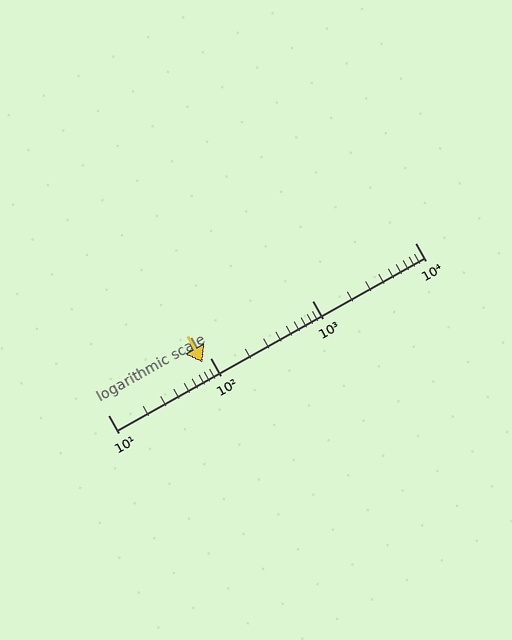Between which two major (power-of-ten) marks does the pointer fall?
The pointer is between 10 and 100.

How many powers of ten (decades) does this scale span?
The scale spans 3 decades, from 10 to 10000.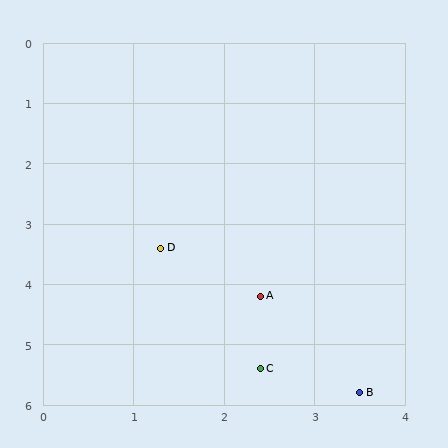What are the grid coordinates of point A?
Point A is at approximately (2.4, 4.2).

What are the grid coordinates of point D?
Point D is at approximately (1.3, 3.4).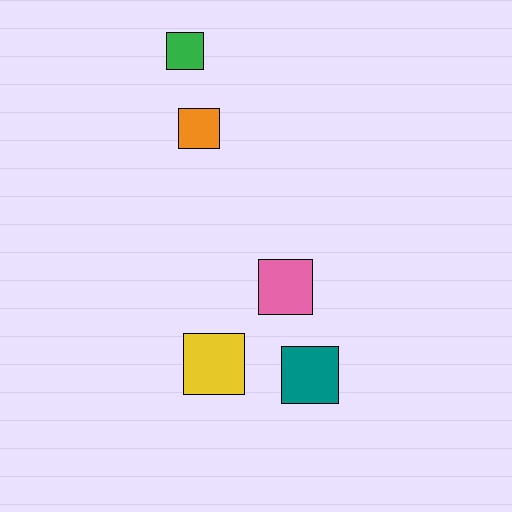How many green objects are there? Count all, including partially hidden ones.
There is 1 green object.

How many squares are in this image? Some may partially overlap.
There are 5 squares.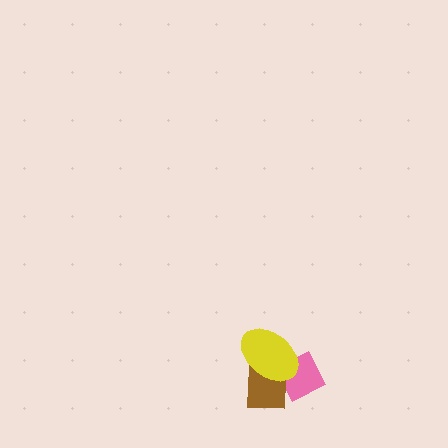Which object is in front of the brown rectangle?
The yellow ellipse is in front of the brown rectangle.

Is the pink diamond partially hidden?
Yes, it is partially covered by another shape.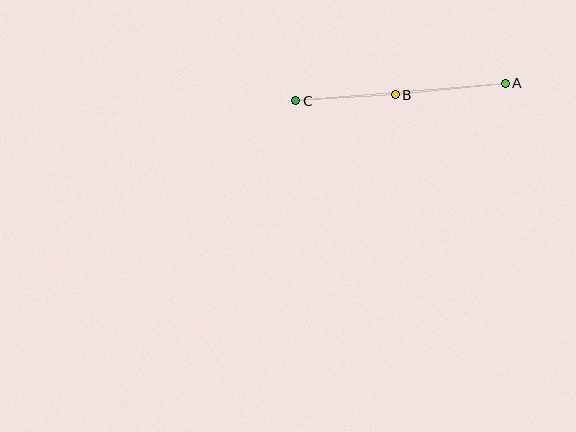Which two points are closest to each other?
Points B and C are closest to each other.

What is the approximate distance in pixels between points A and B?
The distance between A and B is approximately 111 pixels.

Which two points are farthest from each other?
Points A and C are farthest from each other.